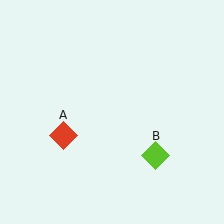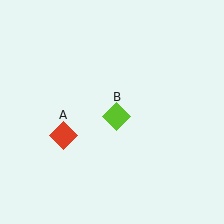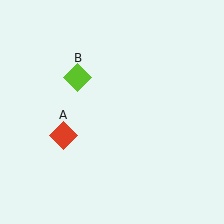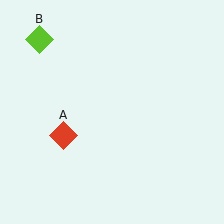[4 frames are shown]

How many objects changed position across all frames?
1 object changed position: lime diamond (object B).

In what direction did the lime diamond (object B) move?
The lime diamond (object B) moved up and to the left.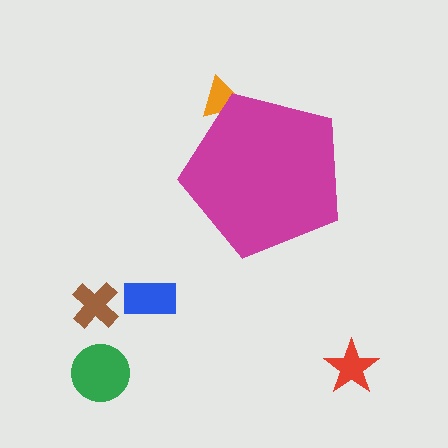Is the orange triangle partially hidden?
Yes, the orange triangle is partially hidden behind the magenta pentagon.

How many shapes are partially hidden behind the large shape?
1 shape is partially hidden.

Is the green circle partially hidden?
No, the green circle is fully visible.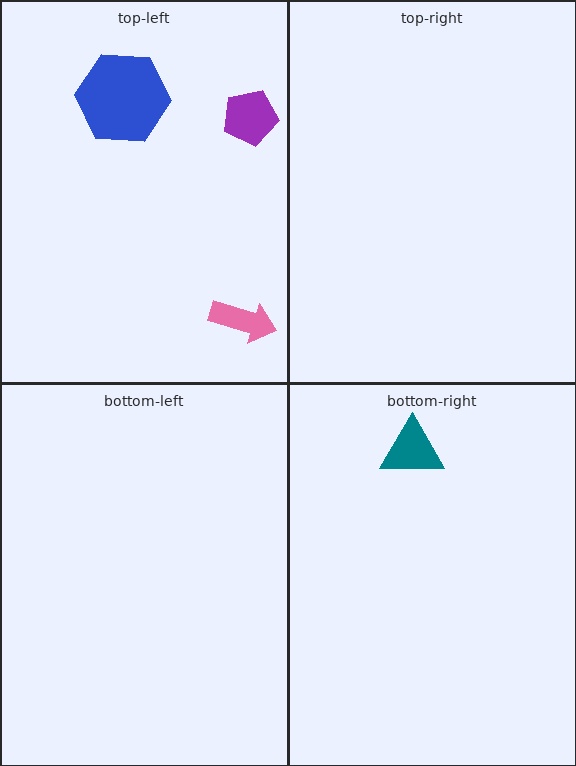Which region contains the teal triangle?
The bottom-right region.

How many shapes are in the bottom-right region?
1.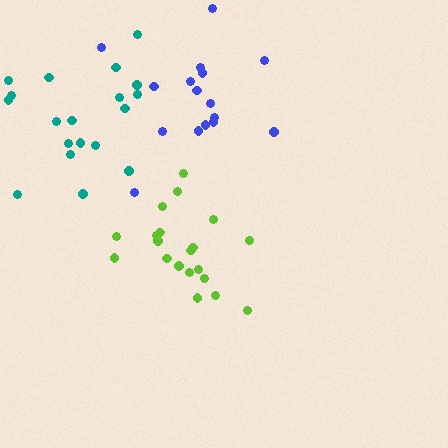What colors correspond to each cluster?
The clusters are colored: lime, blue, teal.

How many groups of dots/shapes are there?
There are 3 groups.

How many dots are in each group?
Group 1: 20 dots, Group 2: 16 dots, Group 3: 19 dots (55 total).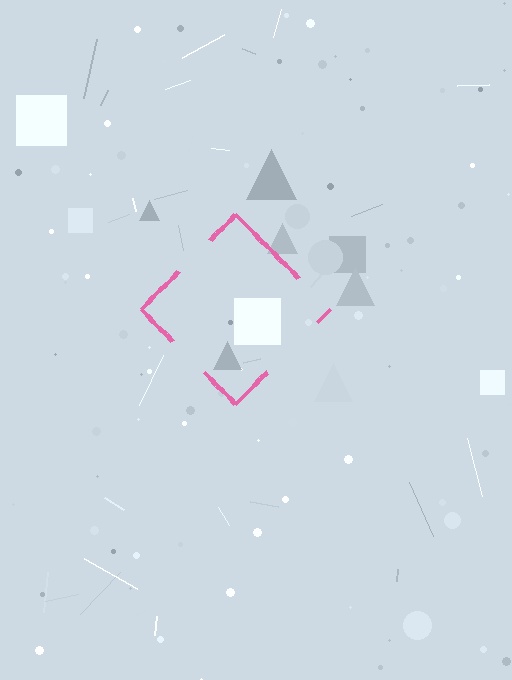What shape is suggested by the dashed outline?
The dashed outline suggests a diamond.